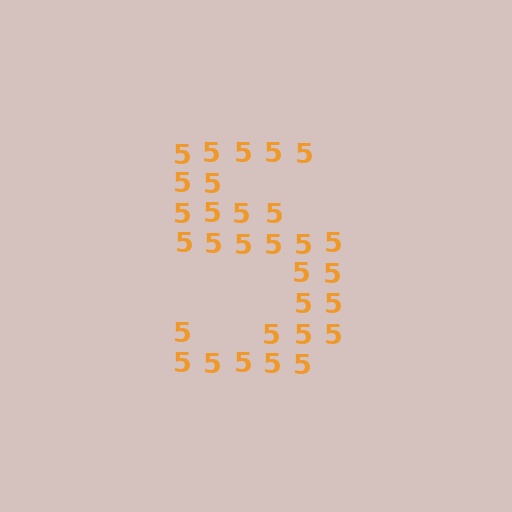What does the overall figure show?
The overall figure shows the digit 5.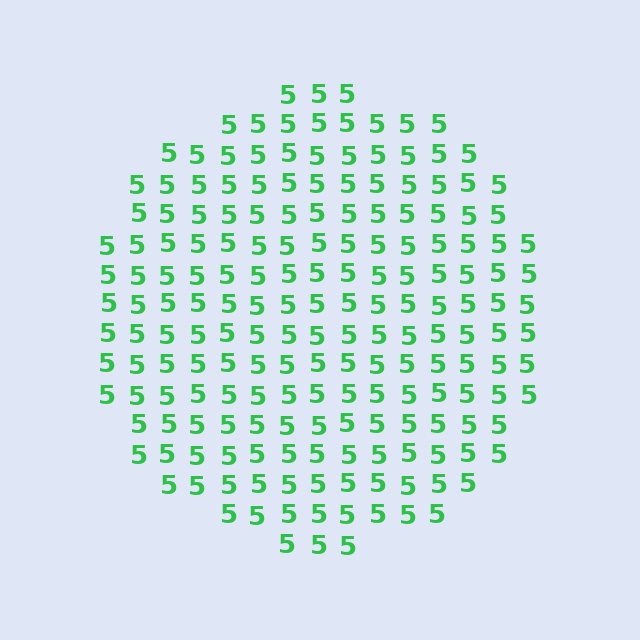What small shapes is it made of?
It is made of small digit 5's.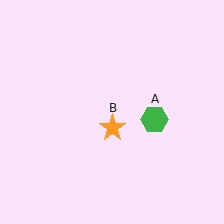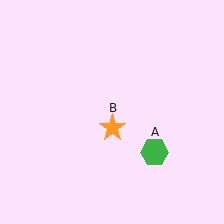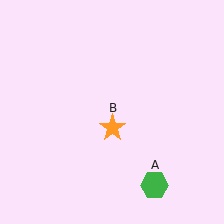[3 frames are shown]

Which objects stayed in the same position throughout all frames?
Orange star (object B) remained stationary.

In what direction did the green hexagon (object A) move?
The green hexagon (object A) moved down.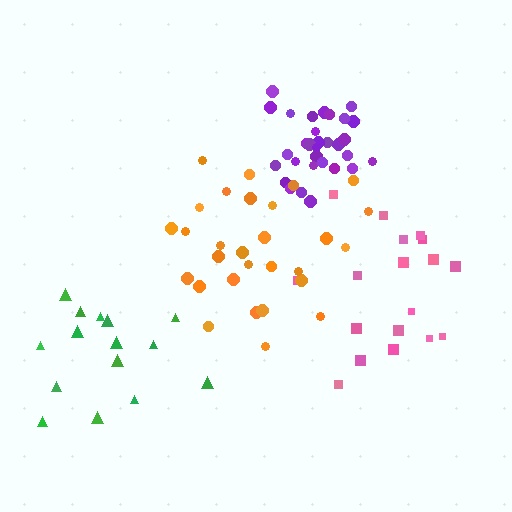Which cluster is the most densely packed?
Purple.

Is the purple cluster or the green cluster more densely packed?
Purple.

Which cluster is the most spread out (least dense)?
Green.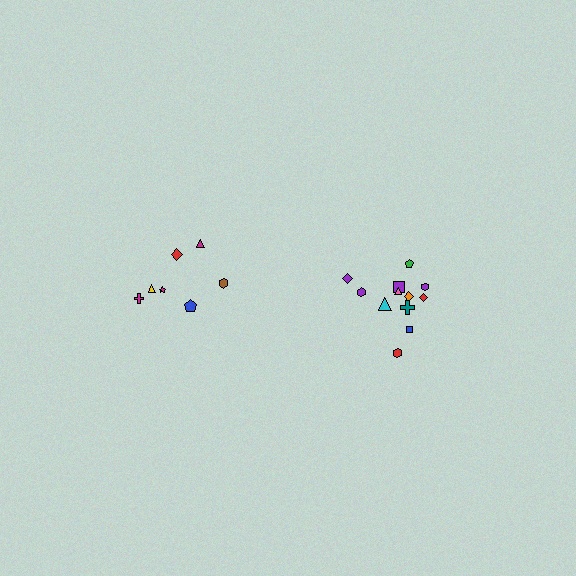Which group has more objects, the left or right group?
The right group.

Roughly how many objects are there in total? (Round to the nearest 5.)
Roughly 20 objects in total.